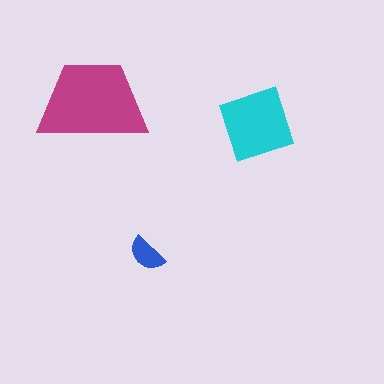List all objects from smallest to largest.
The blue semicircle, the cyan diamond, the magenta trapezoid.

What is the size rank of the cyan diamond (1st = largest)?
2nd.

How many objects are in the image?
There are 3 objects in the image.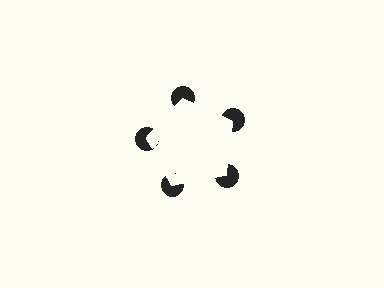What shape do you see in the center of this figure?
An illusory pentagon — its edges are inferred from the aligned wedge cuts in the pac-man discs, not physically drawn.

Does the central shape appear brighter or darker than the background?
It typically appears slightly brighter than the background, even though no actual brightness change is drawn.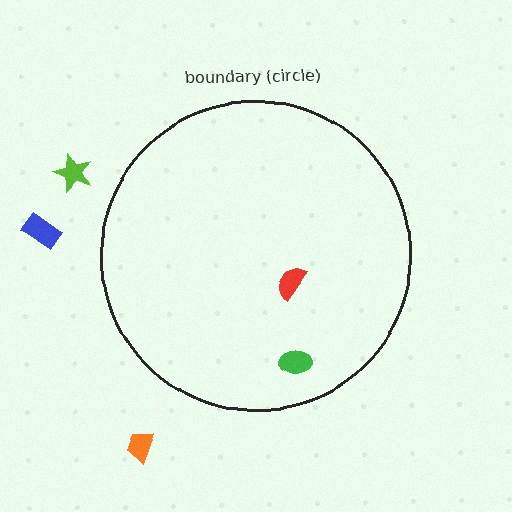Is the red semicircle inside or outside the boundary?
Inside.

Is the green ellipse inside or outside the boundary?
Inside.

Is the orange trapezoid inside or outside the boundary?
Outside.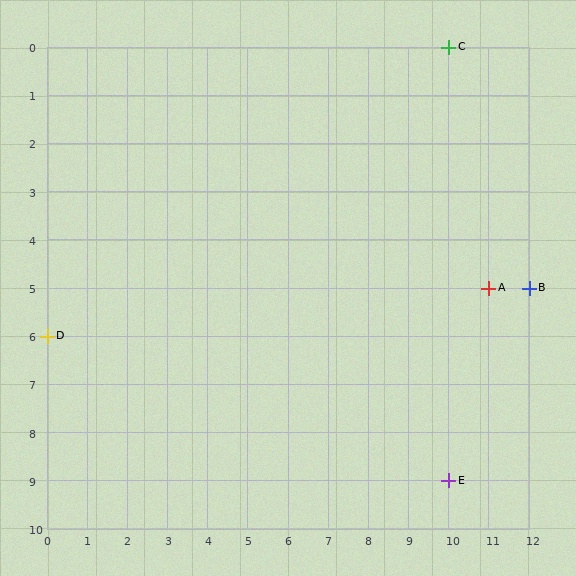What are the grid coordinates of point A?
Point A is at grid coordinates (11, 5).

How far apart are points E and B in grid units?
Points E and B are 2 columns and 4 rows apart (about 4.5 grid units diagonally).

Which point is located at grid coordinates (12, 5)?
Point B is at (12, 5).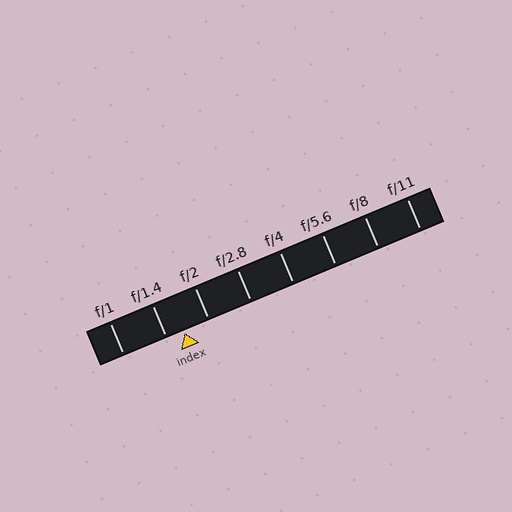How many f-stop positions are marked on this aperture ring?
There are 8 f-stop positions marked.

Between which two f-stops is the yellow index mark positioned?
The index mark is between f/1.4 and f/2.